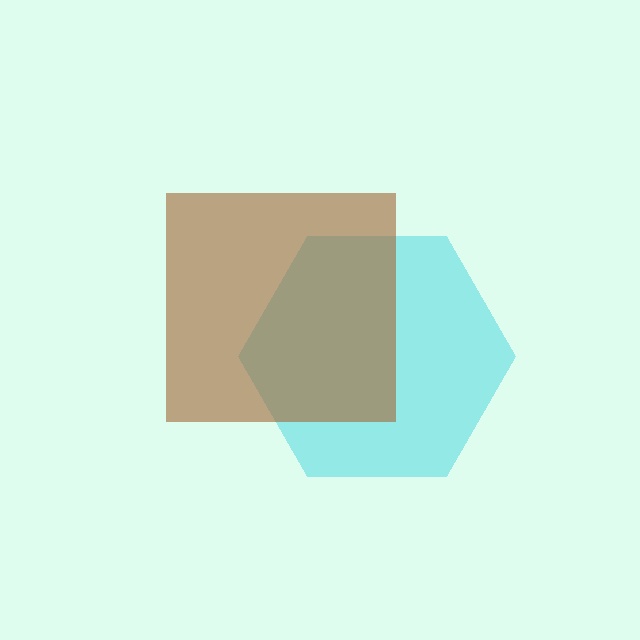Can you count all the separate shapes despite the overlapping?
Yes, there are 2 separate shapes.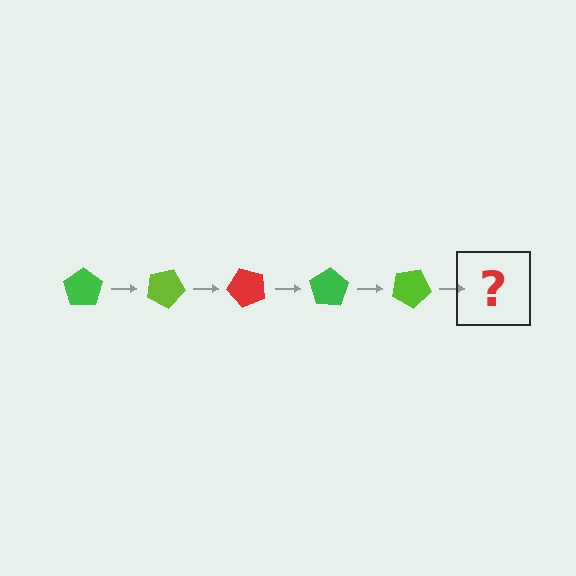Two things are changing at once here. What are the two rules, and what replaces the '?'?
The two rules are that it rotates 25 degrees each step and the color cycles through green, lime, and red. The '?' should be a red pentagon, rotated 125 degrees from the start.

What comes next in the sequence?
The next element should be a red pentagon, rotated 125 degrees from the start.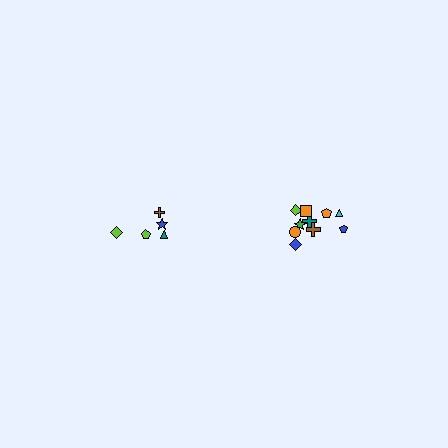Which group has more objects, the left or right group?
The right group.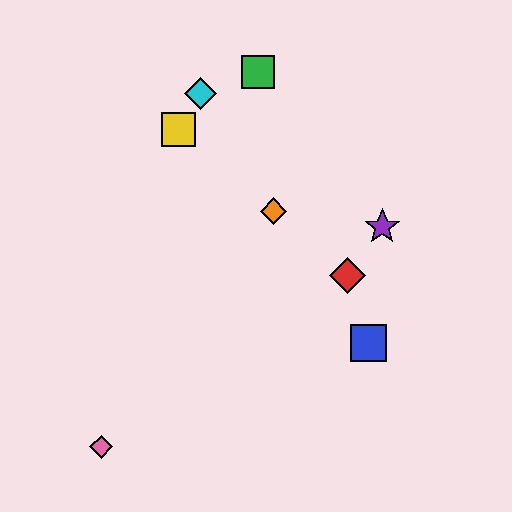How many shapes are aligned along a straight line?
3 shapes (the red diamond, the yellow square, the orange diamond) are aligned along a straight line.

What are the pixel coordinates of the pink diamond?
The pink diamond is at (101, 447).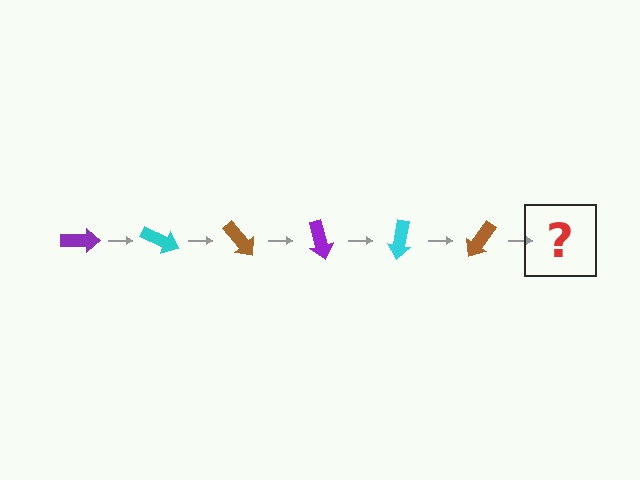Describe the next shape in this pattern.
It should be a purple arrow, rotated 150 degrees from the start.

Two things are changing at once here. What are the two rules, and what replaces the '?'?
The two rules are that it rotates 25 degrees each step and the color cycles through purple, cyan, and brown. The '?' should be a purple arrow, rotated 150 degrees from the start.